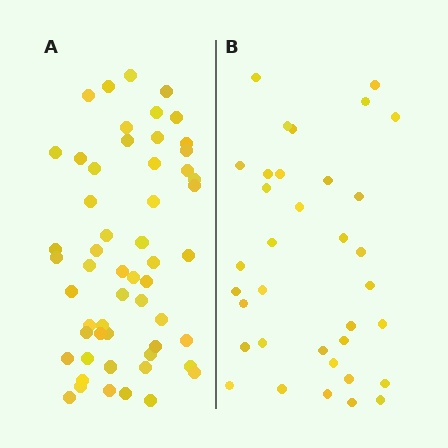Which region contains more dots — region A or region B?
Region A (the left region) has more dots.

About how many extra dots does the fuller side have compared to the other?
Region A has approximately 20 more dots than region B.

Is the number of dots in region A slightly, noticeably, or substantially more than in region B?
Region A has substantially more. The ratio is roughly 1.6 to 1.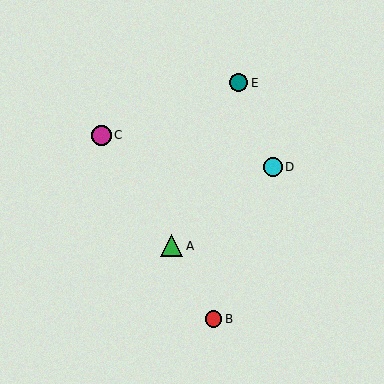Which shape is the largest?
The green triangle (labeled A) is the largest.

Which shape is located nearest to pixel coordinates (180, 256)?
The green triangle (labeled A) at (172, 246) is nearest to that location.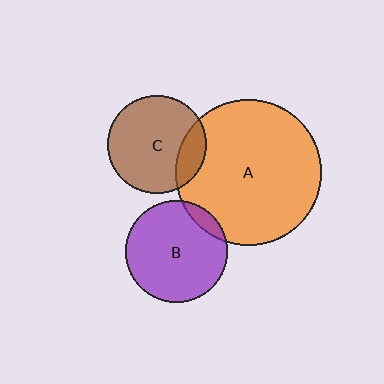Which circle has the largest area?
Circle A (orange).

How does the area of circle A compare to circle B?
Approximately 2.0 times.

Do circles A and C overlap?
Yes.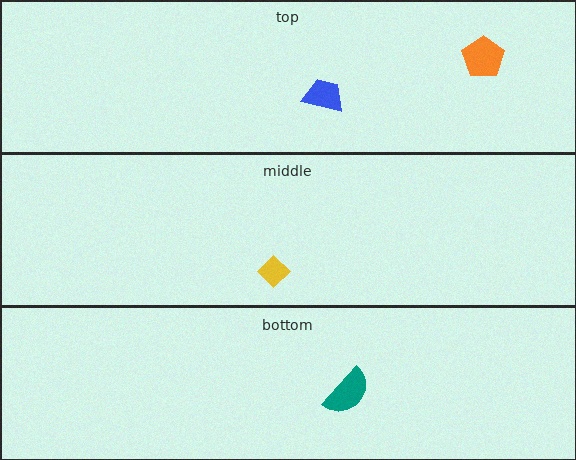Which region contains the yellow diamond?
The middle region.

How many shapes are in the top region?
2.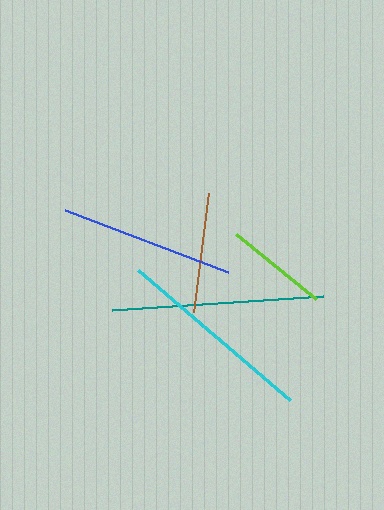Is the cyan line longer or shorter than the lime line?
The cyan line is longer than the lime line.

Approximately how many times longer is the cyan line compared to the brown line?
The cyan line is approximately 1.7 times the length of the brown line.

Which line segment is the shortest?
The lime line is the shortest at approximately 103 pixels.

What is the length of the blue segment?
The blue segment is approximately 175 pixels long.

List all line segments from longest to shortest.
From longest to shortest: teal, cyan, blue, brown, lime.